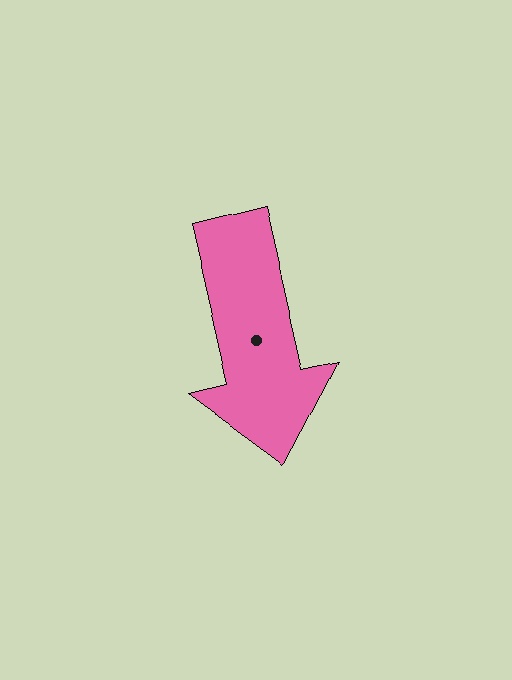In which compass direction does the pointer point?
South.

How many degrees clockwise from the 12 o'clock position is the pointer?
Approximately 167 degrees.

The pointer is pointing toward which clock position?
Roughly 6 o'clock.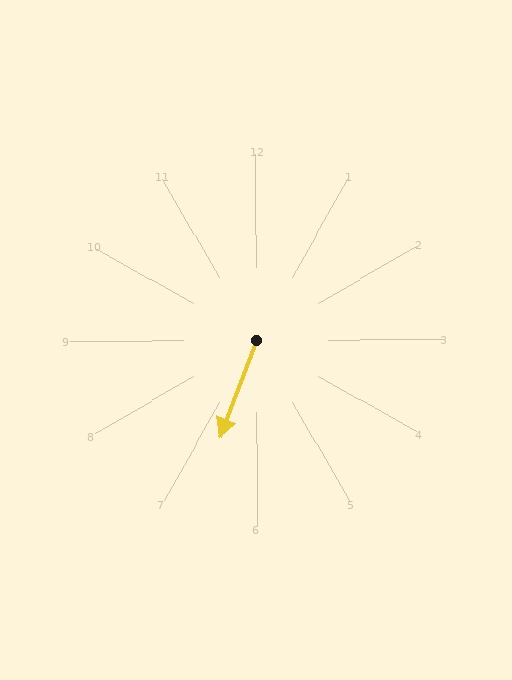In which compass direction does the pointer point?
South.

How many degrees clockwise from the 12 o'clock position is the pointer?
Approximately 201 degrees.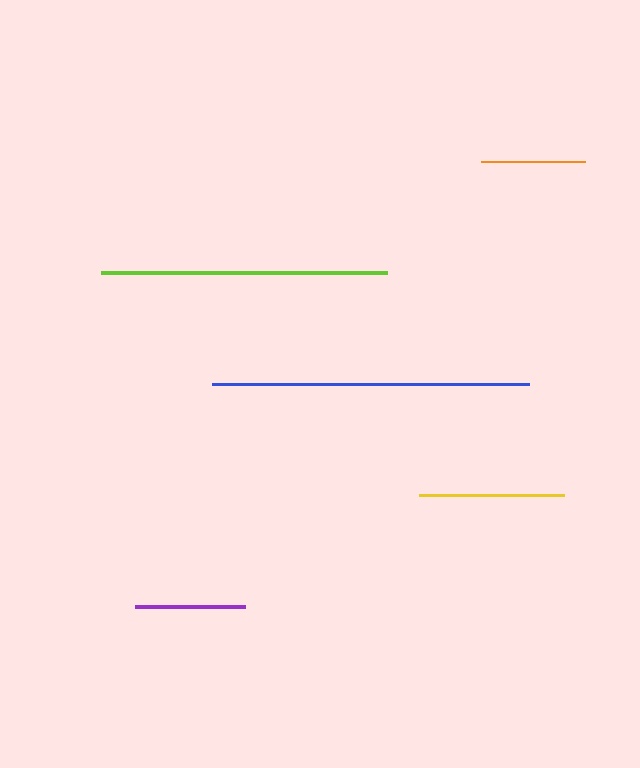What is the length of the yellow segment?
The yellow segment is approximately 145 pixels long.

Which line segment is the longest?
The blue line is the longest at approximately 316 pixels.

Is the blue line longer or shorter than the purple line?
The blue line is longer than the purple line.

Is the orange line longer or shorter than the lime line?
The lime line is longer than the orange line.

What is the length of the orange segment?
The orange segment is approximately 104 pixels long.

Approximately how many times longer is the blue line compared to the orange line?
The blue line is approximately 3.1 times the length of the orange line.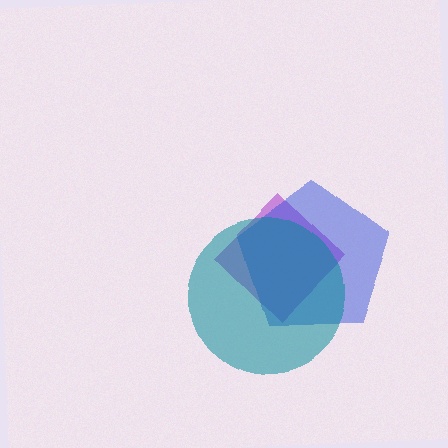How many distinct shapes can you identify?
There are 3 distinct shapes: a purple diamond, a blue pentagon, a teal circle.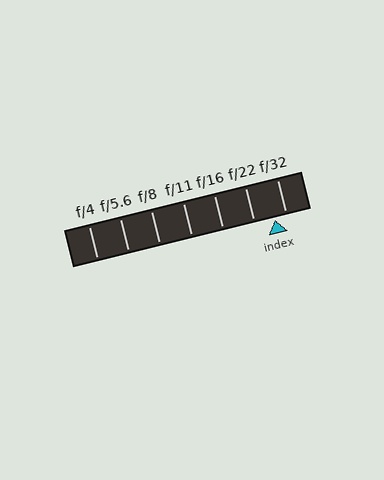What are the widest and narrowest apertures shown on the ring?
The widest aperture shown is f/4 and the narrowest is f/32.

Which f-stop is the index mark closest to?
The index mark is closest to f/32.